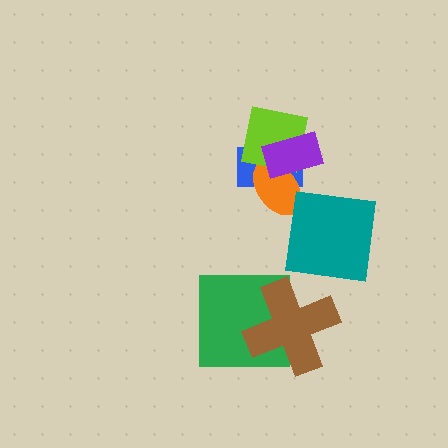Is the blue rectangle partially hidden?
Yes, it is partially covered by another shape.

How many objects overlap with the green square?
1 object overlaps with the green square.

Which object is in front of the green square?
The brown cross is in front of the green square.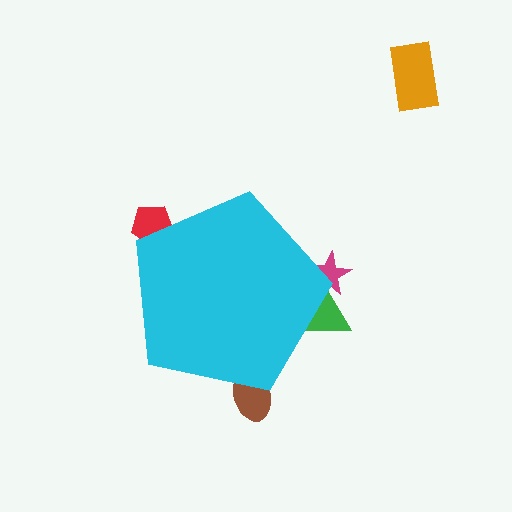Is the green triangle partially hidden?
Yes, the green triangle is partially hidden behind the cyan pentagon.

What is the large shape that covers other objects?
A cyan pentagon.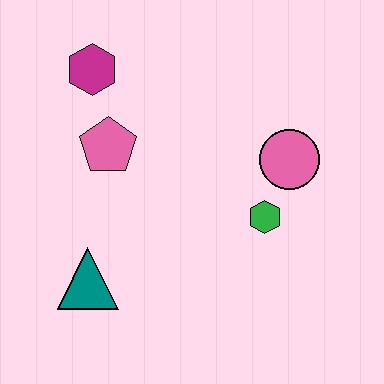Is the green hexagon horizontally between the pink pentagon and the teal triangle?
No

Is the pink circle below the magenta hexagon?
Yes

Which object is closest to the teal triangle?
The pink pentagon is closest to the teal triangle.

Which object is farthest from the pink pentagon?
The pink circle is farthest from the pink pentagon.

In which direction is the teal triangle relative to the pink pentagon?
The teal triangle is below the pink pentagon.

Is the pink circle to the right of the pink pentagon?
Yes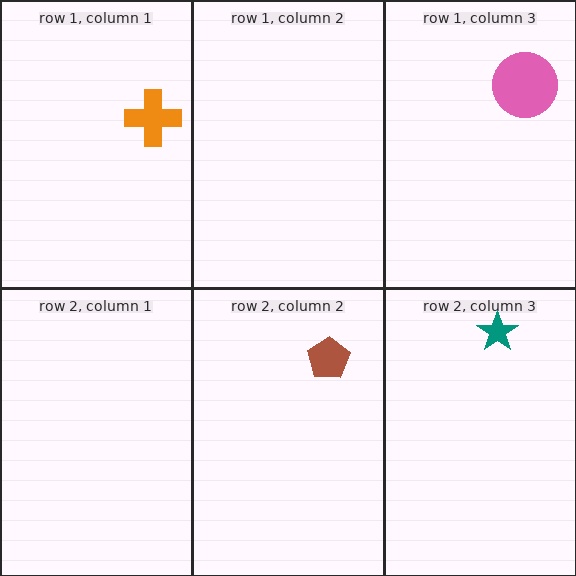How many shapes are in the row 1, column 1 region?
1.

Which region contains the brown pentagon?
The row 2, column 2 region.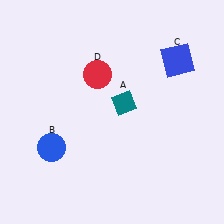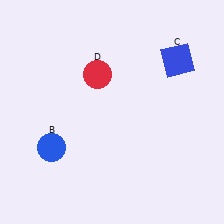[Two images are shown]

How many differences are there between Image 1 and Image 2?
There is 1 difference between the two images.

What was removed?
The teal diamond (A) was removed in Image 2.